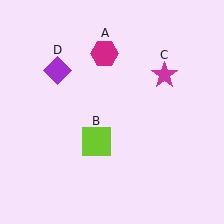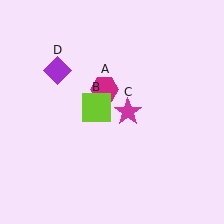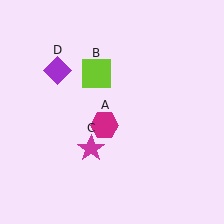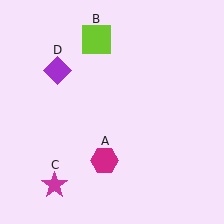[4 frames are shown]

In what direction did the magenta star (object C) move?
The magenta star (object C) moved down and to the left.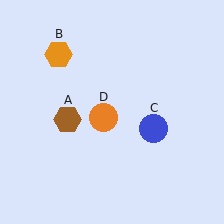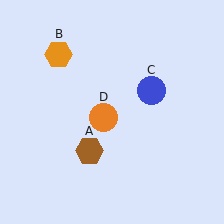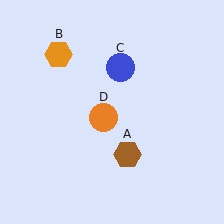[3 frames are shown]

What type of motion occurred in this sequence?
The brown hexagon (object A), blue circle (object C) rotated counterclockwise around the center of the scene.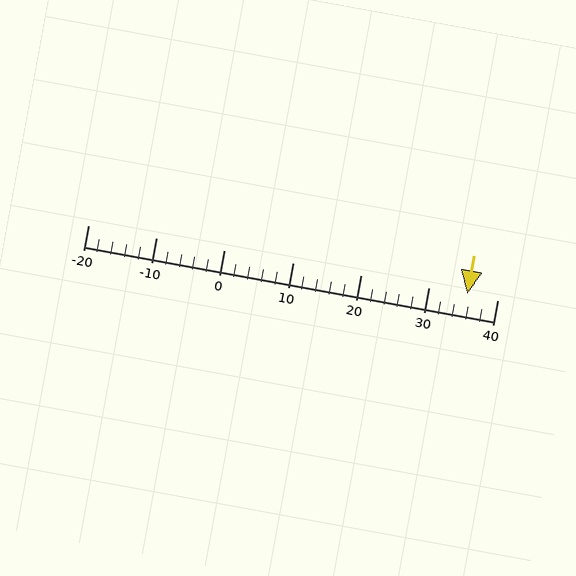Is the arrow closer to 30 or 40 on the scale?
The arrow is closer to 40.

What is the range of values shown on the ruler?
The ruler shows values from -20 to 40.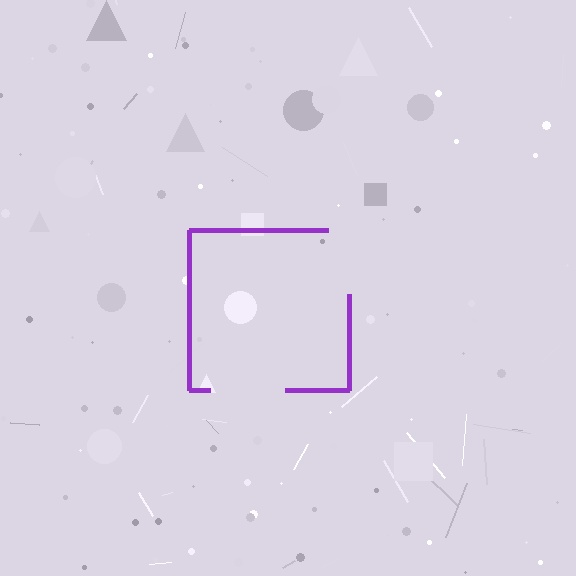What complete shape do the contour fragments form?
The contour fragments form a square.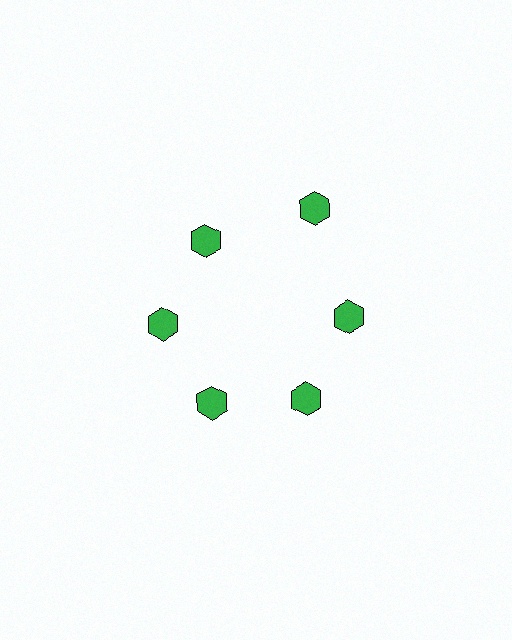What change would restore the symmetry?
The symmetry would be restored by moving it inward, back onto the ring so that all 6 hexagons sit at equal angles and equal distance from the center.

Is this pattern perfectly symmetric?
No. The 6 green hexagons are arranged in a ring, but one element near the 1 o'clock position is pushed outward from the center, breaking the 6-fold rotational symmetry.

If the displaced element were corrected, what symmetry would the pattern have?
It would have 6-fold rotational symmetry — the pattern would map onto itself every 60 degrees.